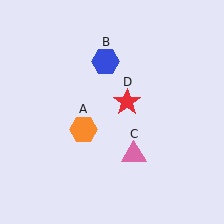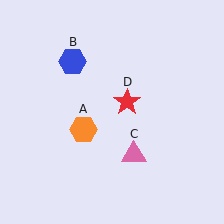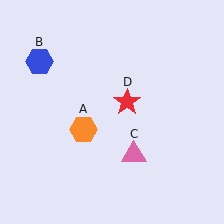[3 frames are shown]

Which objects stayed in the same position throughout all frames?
Orange hexagon (object A) and pink triangle (object C) and red star (object D) remained stationary.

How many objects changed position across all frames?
1 object changed position: blue hexagon (object B).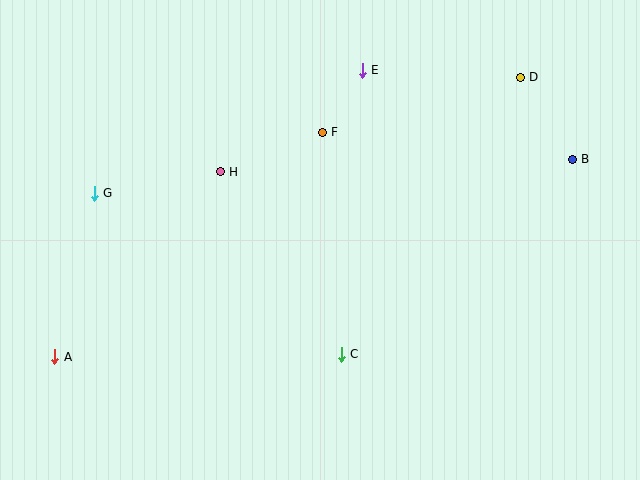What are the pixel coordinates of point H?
Point H is at (220, 172).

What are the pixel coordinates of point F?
Point F is at (322, 132).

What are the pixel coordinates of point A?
Point A is at (55, 357).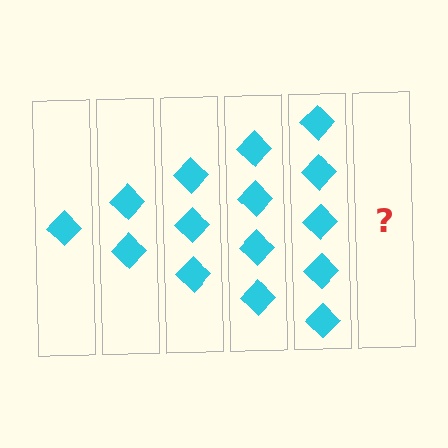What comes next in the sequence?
The next element should be 6 diamonds.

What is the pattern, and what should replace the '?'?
The pattern is that each step adds one more diamond. The '?' should be 6 diamonds.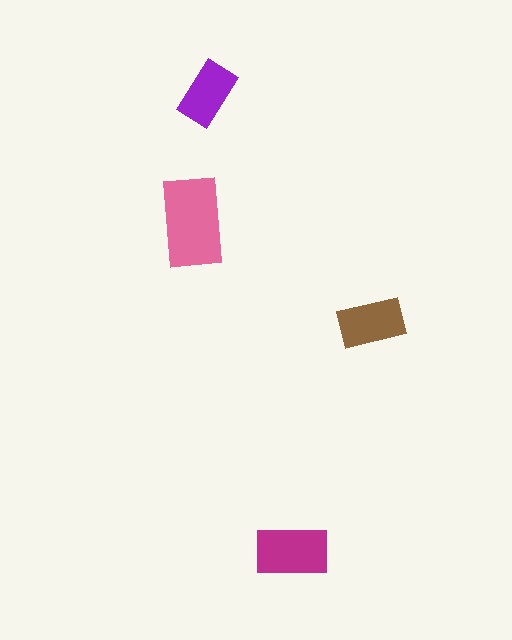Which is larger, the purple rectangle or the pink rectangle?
The pink one.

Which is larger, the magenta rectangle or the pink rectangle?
The pink one.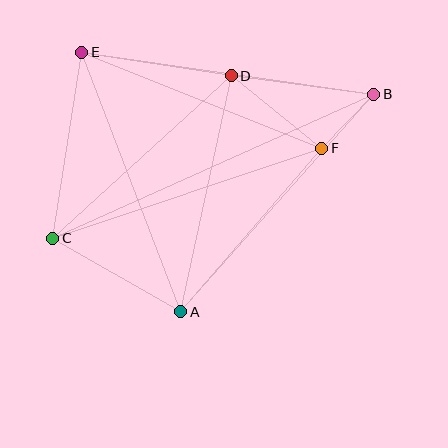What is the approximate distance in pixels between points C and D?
The distance between C and D is approximately 242 pixels.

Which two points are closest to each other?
Points B and F are closest to each other.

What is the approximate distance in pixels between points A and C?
The distance between A and C is approximately 147 pixels.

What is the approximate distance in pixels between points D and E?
The distance between D and E is approximately 151 pixels.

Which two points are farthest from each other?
Points B and C are farthest from each other.